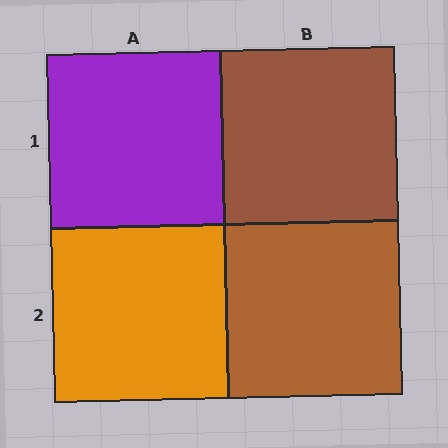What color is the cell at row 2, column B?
Brown.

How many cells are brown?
2 cells are brown.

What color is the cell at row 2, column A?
Orange.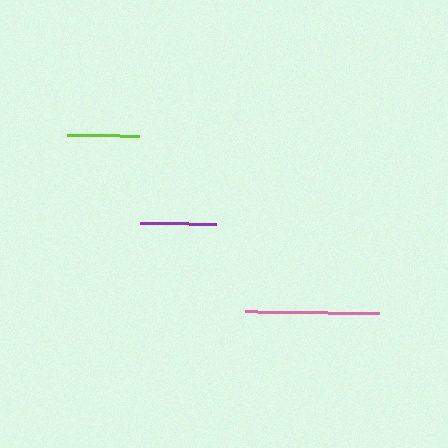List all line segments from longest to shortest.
From longest to shortest: pink, purple, lime.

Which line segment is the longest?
The pink line is the longest at approximately 134 pixels.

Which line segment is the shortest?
The lime line is the shortest at approximately 72 pixels.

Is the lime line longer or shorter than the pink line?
The pink line is longer than the lime line.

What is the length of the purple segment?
The purple segment is approximately 76 pixels long.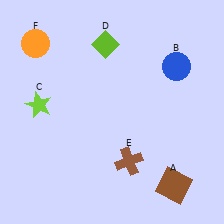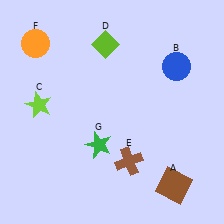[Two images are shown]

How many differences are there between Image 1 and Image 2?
There is 1 difference between the two images.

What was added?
A green star (G) was added in Image 2.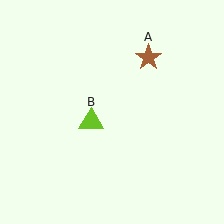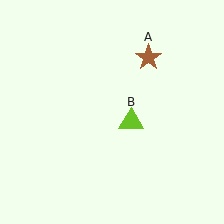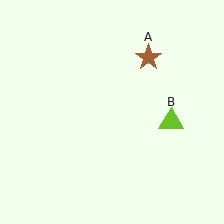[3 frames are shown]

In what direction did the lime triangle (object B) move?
The lime triangle (object B) moved right.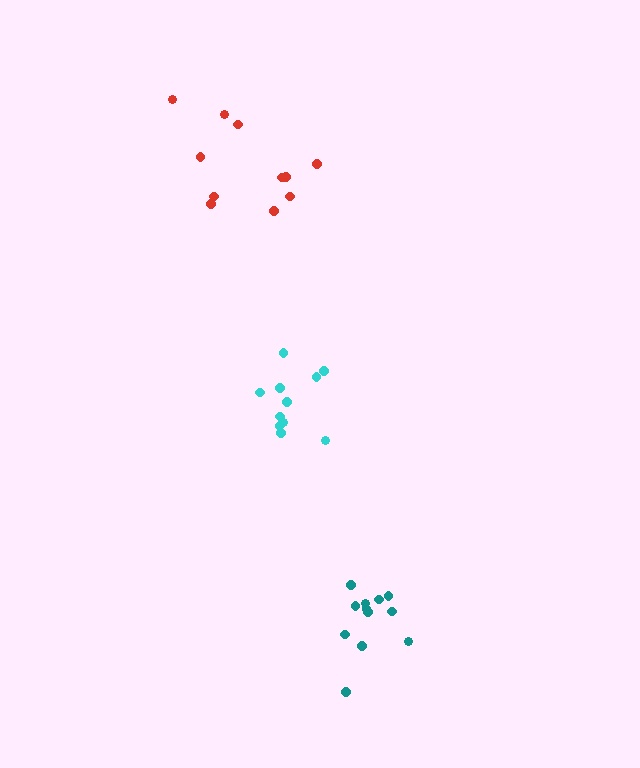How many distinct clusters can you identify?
There are 3 distinct clusters.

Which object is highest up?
The red cluster is topmost.